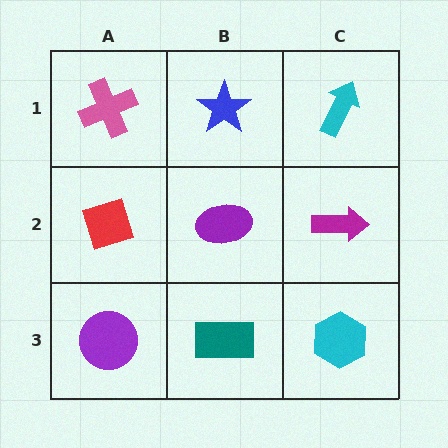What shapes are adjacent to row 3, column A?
A red diamond (row 2, column A), a teal rectangle (row 3, column B).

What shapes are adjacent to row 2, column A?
A pink cross (row 1, column A), a purple circle (row 3, column A), a purple ellipse (row 2, column B).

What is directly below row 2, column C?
A cyan hexagon.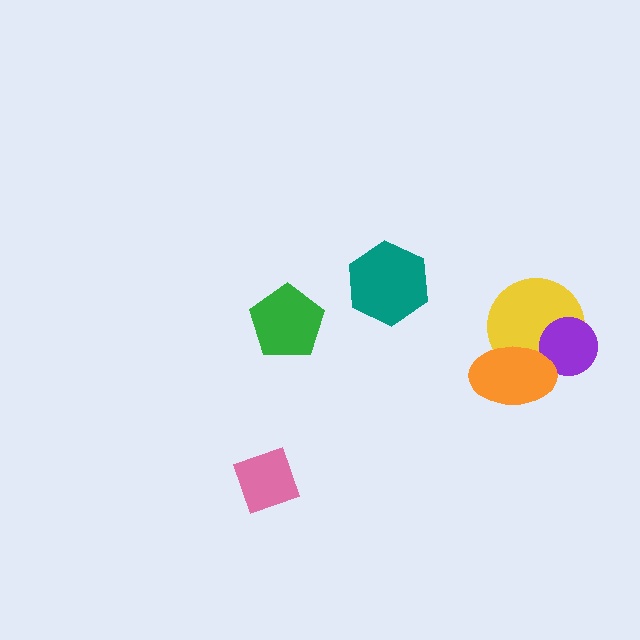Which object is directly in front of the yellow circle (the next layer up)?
The purple circle is directly in front of the yellow circle.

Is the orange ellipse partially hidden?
No, no other shape covers it.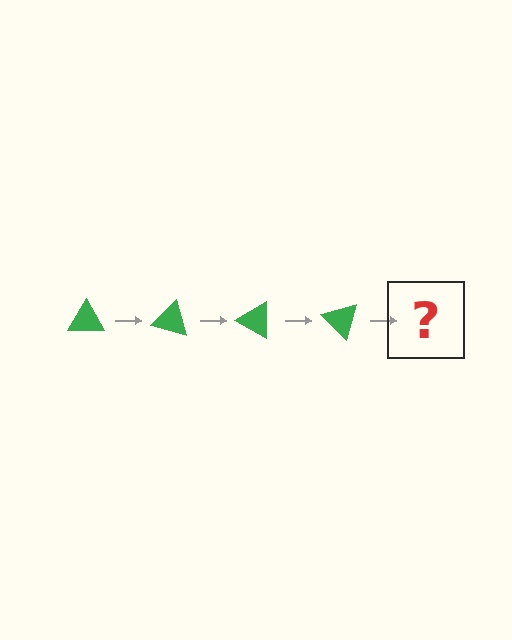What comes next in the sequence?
The next element should be a green triangle rotated 60 degrees.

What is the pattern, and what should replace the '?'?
The pattern is that the triangle rotates 15 degrees each step. The '?' should be a green triangle rotated 60 degrees.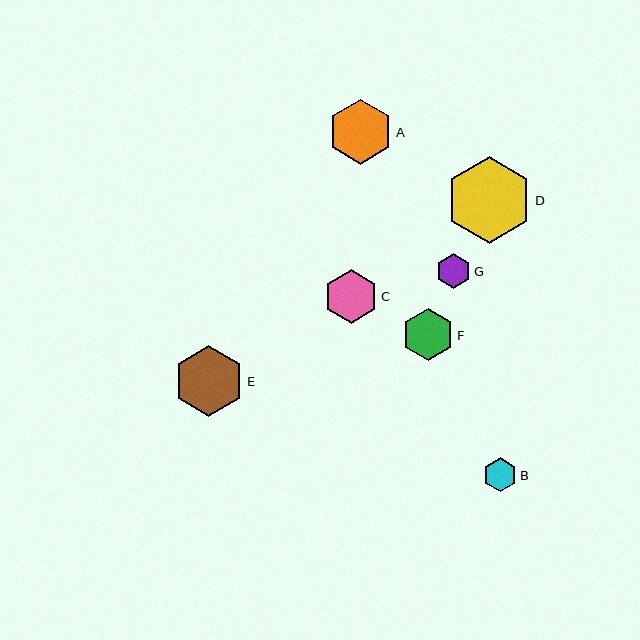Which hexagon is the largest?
Hexagon D is the largest with a size of approximately 87 pixels.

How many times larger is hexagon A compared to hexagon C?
Hexagon A is approximately 1.2 times the size of hexagon C.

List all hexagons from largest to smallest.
From largest to smallest: D, E, A, C, F, G, B.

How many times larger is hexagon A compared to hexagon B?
Hexagon A is approximately 1.9 times the size of hexagon B.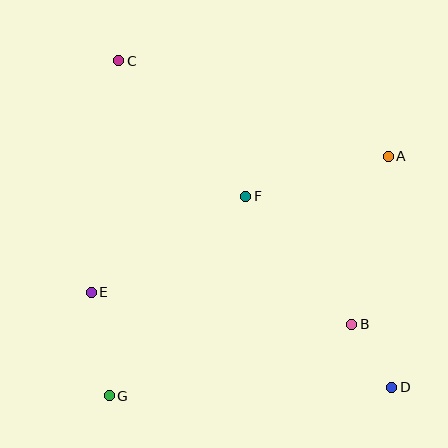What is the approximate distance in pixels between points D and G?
The distance between D and G is approximately 282 pixels.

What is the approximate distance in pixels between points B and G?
The distance between B and G is approximately 253 pixels.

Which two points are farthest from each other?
Points C and D are farthest from each other.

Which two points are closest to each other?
Points B and D are closest to each other.